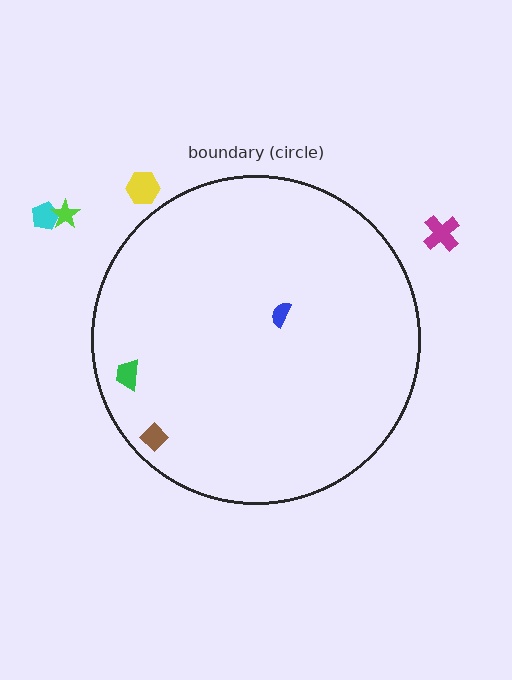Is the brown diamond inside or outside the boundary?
Inside.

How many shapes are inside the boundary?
3 inside, 4 outside.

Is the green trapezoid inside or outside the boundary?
Inside.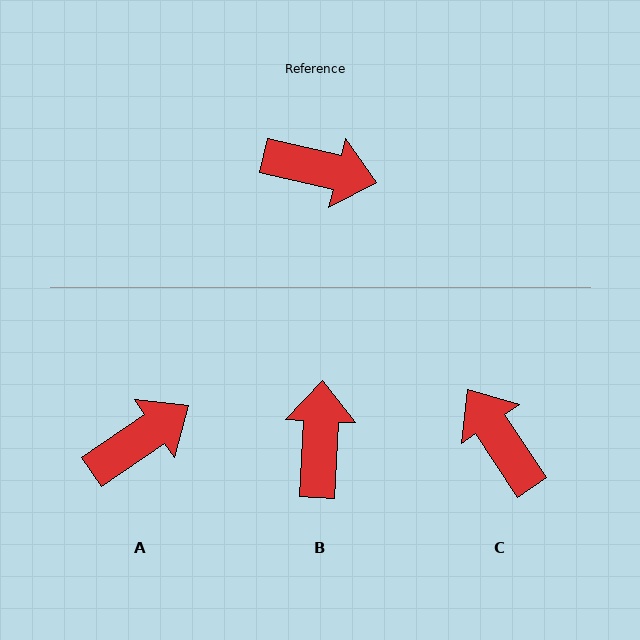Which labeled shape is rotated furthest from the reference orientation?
C, about 137 degrees away.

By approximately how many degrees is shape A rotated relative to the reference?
Approximately 48 degrees counter-clockwise.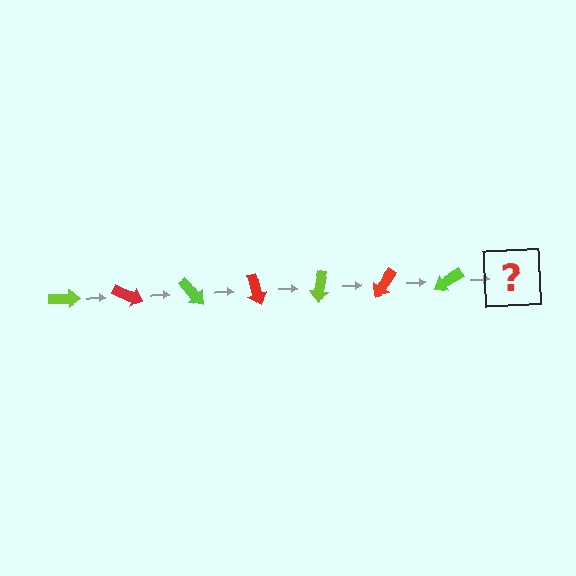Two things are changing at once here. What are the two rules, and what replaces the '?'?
The two rules are that it rotates 25 degrees each step and the color cycles through lime and red. The '?' should be a red arrow, rotated 175 degrees from the start.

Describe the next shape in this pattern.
It should be a red arrow, rotated 175 degrees from the start.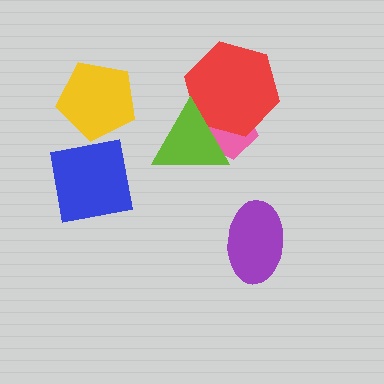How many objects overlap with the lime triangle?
2 objects overlap with the lime triangle.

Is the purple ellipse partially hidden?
No, no other shape covers it.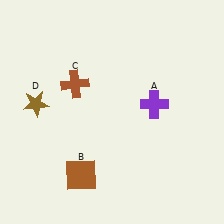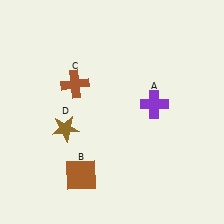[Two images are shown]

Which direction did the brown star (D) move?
The brown star (D) moved right.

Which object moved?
The brown star (D) moved right.